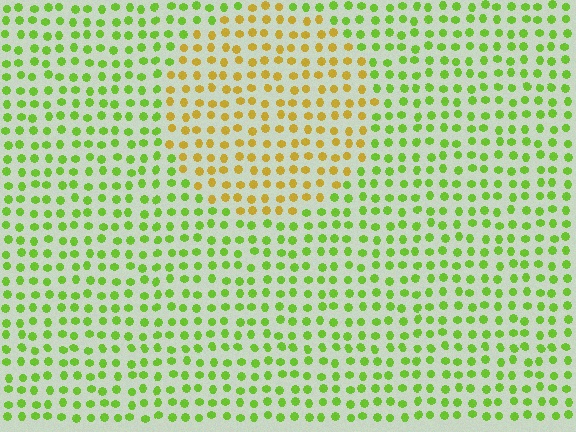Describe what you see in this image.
The image is filled with small lime elements in a uniform arrangement. A circle-shaped region is visible where the elements are tinted to a slightly different hue, forming a subtle color boundary.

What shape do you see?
I see a circle.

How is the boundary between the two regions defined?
The boundary is defined purely by a slight shift in hue (about 49 degrees). Spacing, size, and orientation are identical on both sides.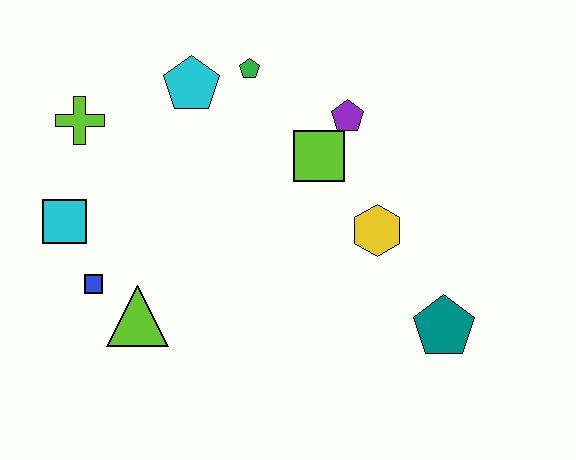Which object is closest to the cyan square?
The blue square is closest to the cyan square.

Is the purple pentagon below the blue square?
No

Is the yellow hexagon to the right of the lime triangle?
Yes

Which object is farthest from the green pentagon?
The teal pentagon is farthest from the green pentagon.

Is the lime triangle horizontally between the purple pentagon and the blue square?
Yes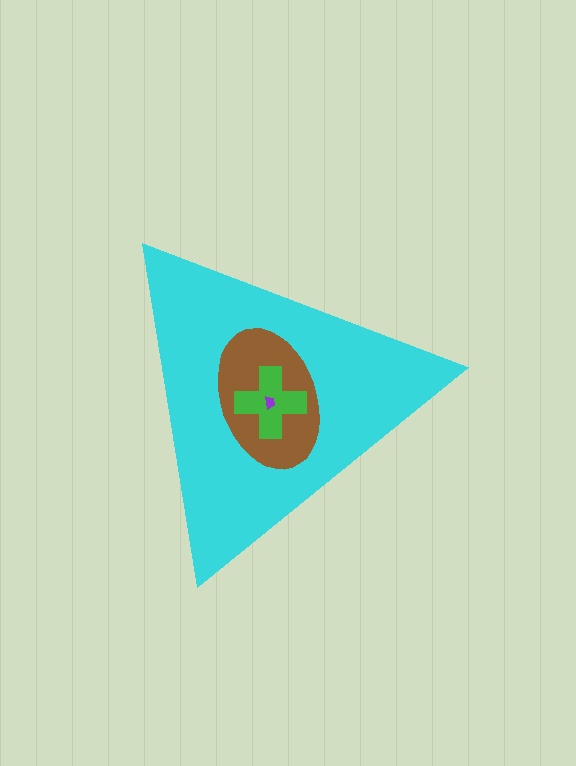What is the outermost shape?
The cyan triangle.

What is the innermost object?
The purple trapezoid.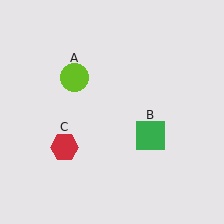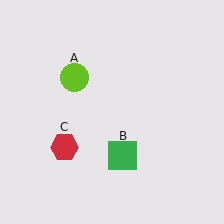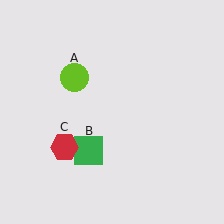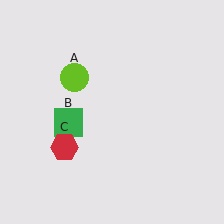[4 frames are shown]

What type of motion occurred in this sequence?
The green square (object B) rotated clockwise around the center of the scene.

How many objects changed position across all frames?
1 object changed position: green square (object B).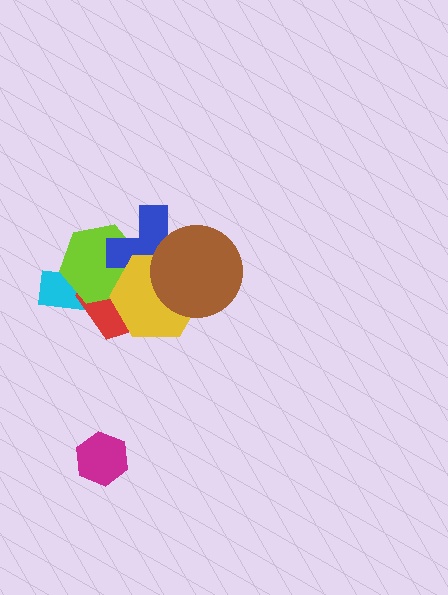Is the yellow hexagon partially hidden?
Yes, it is partially covered by another shape.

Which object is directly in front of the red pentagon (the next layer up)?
The lime hexagon is directly in front of the red pentagon.